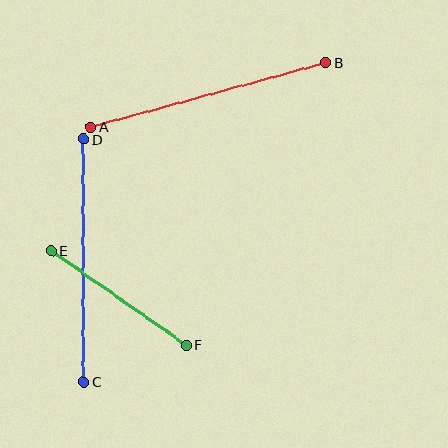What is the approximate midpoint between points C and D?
The midpoint is at approximately (84, 260) pixels.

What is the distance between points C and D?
The distance is approximately 242 pixels.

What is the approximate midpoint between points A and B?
The midpoint is at approximately (209, 95) pixels.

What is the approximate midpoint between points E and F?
The midpoint is at approximately (119, 298) pixels.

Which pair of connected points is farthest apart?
Points A and B are farthest apart.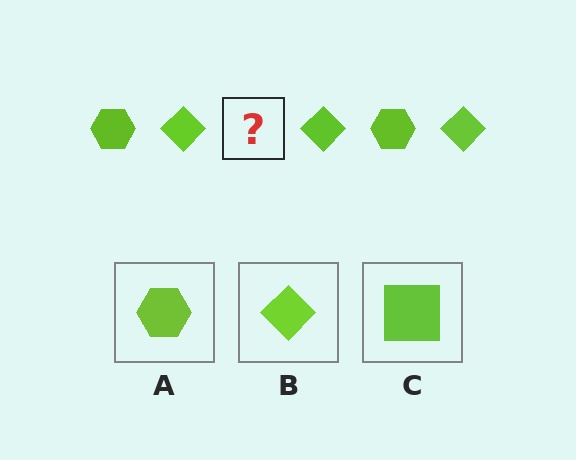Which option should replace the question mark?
Option A.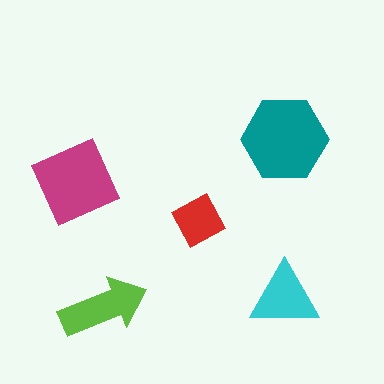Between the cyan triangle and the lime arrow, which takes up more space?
The lime arrow.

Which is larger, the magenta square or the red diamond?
The magenta square.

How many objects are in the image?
There are 5 objects in the image.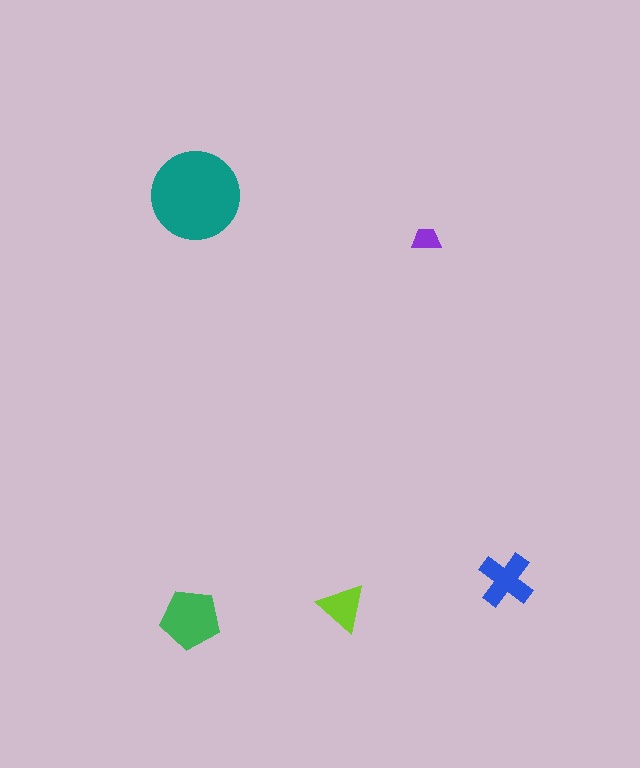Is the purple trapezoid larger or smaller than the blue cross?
Smaller.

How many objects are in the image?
There are 5 objects in the image.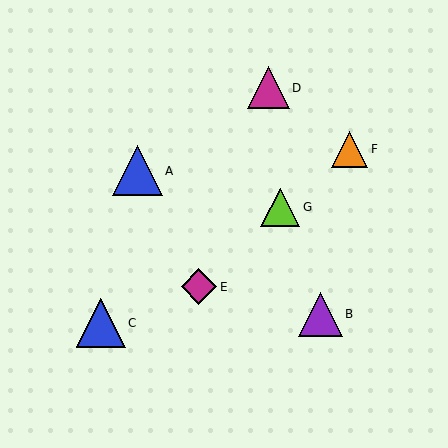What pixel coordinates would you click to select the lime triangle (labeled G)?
Click at (280, 207) to select the lime triangle G.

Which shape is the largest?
The blue triangle (labeled A) is the largest.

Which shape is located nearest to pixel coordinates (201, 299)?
The magenta diamond (labeled E) at (199, 287) is nearest to that location.